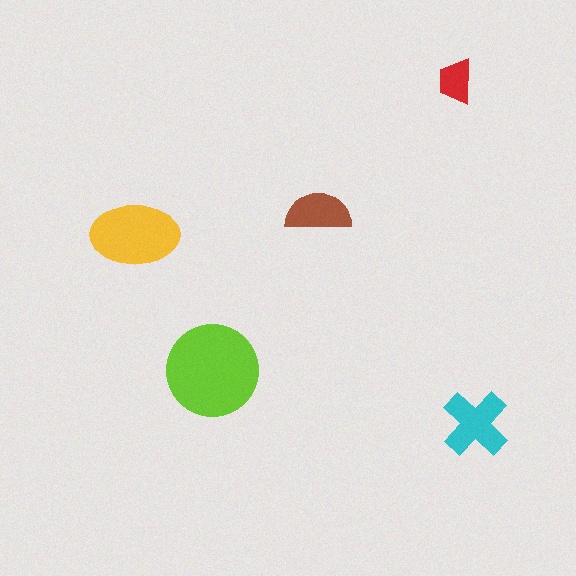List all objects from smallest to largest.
The red trapezoid, the brown semicircle, the cyan cross, the yellow ellipse, the lime circle.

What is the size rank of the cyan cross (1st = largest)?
3rd.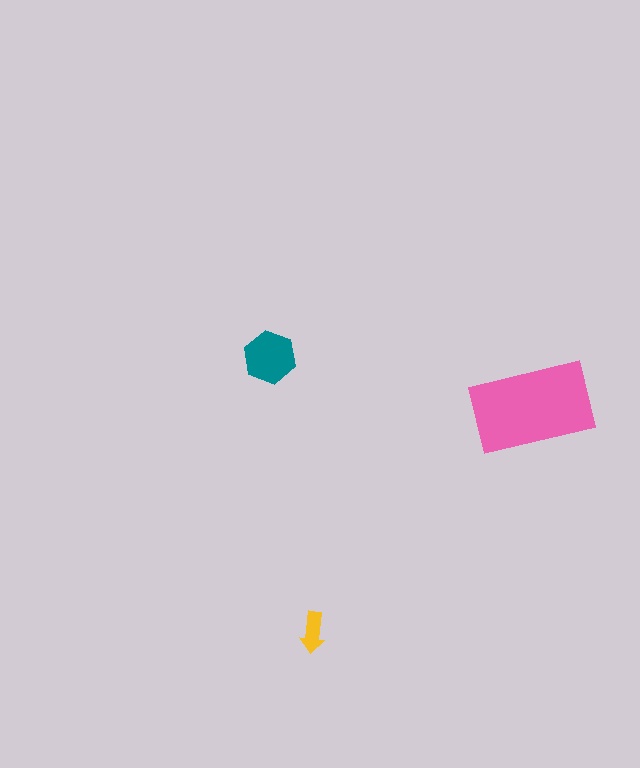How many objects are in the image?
There are 3 objects in the image.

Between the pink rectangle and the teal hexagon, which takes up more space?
The pink rectangle.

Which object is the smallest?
The yellow arrow.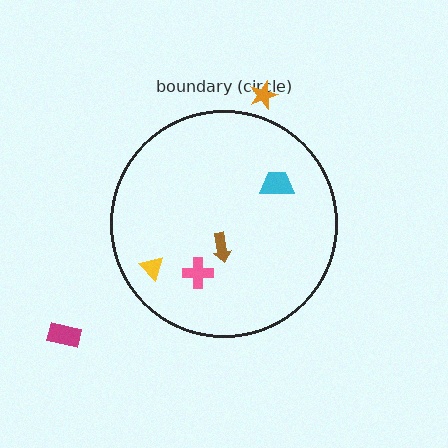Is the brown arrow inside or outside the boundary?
Inside.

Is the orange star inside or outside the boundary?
Outside.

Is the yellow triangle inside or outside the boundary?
Inside.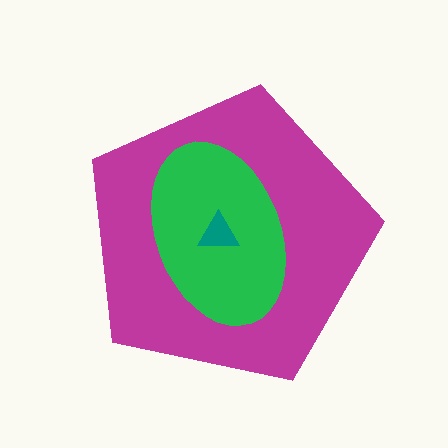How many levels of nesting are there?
3.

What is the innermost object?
The teal triangle.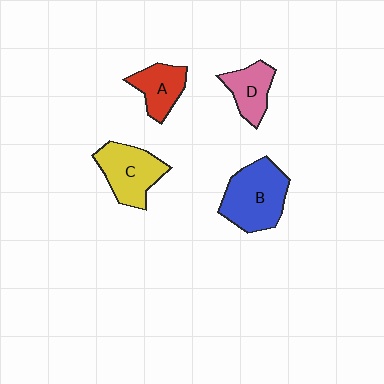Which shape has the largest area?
Shape B (blue).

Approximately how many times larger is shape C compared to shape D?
Approximately 1.5 times.